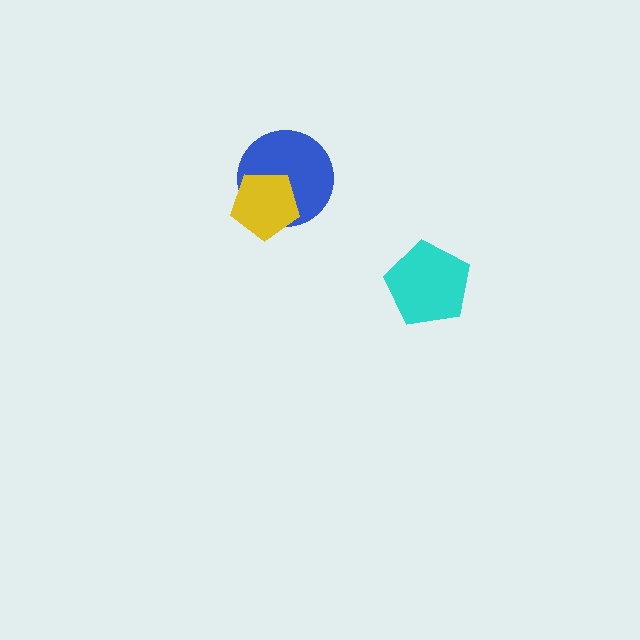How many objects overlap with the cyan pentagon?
0 objects overlap with the cyan pentagon.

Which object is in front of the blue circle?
The yellow pentagon is in front of the blue circle.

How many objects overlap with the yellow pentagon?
1 object overlaps with the yellow pentagon.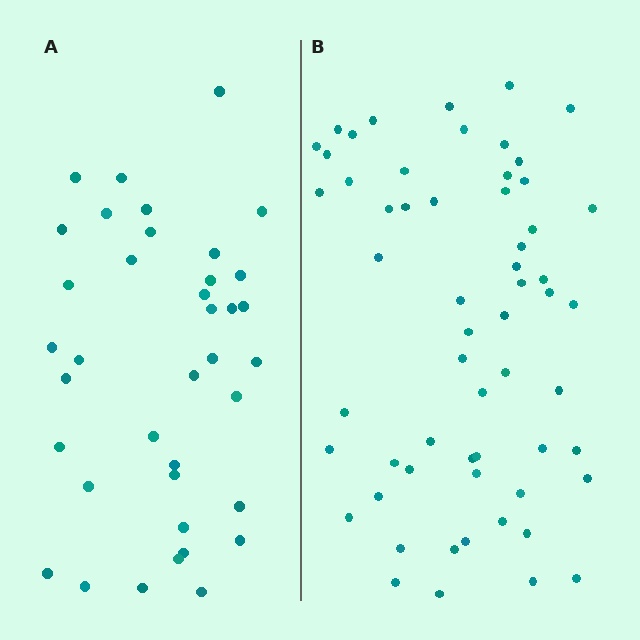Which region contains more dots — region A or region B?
Region B (the right region) has more dots.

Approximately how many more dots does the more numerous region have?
Region B has approximately 20 more dots than region A.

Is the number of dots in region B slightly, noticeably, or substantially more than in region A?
Region B has substantially more. The ratio is roughly 1.6 to 1.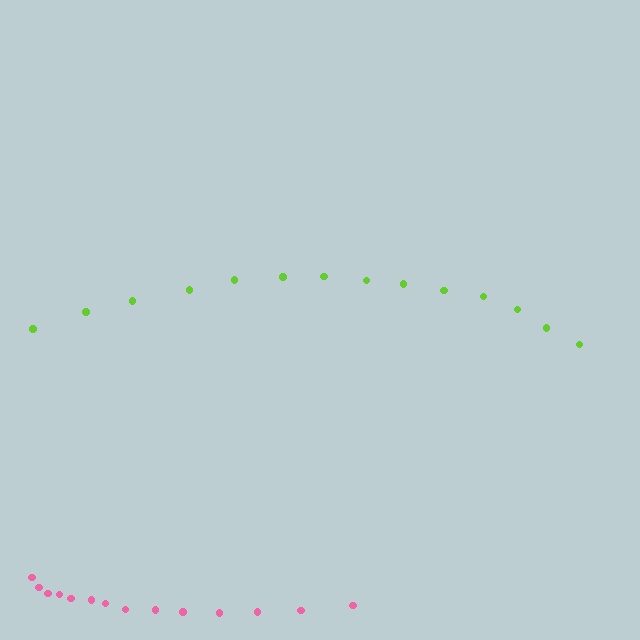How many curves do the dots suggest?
There are 2 distinct paths.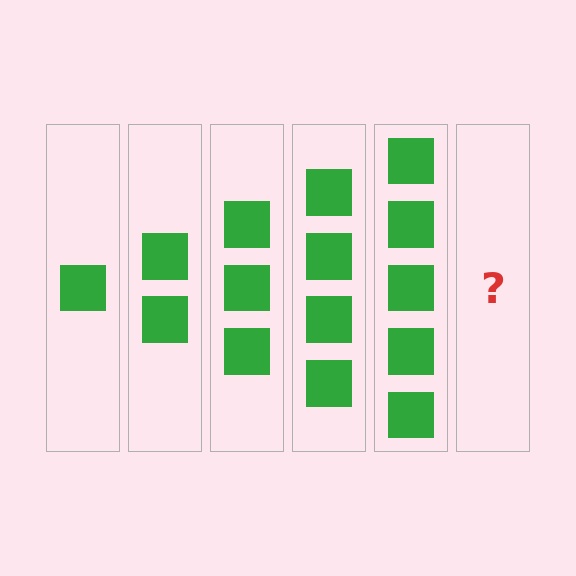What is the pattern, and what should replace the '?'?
The pattern is that each step adds one more square. The '?' should be 6 squares.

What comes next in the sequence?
The next element should be 6 squares.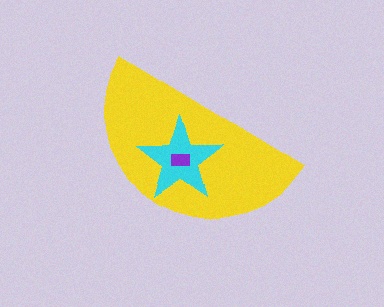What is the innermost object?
The purple rectangle.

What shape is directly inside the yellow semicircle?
The cyan star.